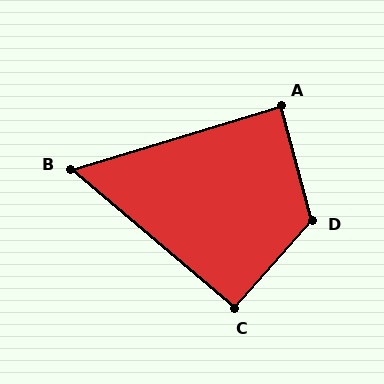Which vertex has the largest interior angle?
D, at approximately 123 degrees.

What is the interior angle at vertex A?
Approximately 89 degrees (approximately right).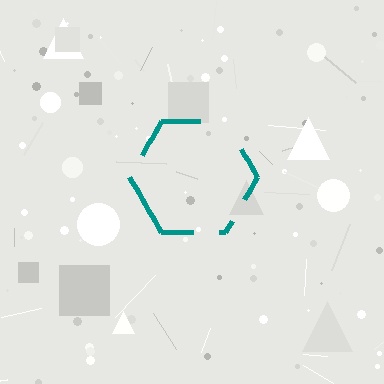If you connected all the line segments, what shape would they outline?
They would outline a hexagon.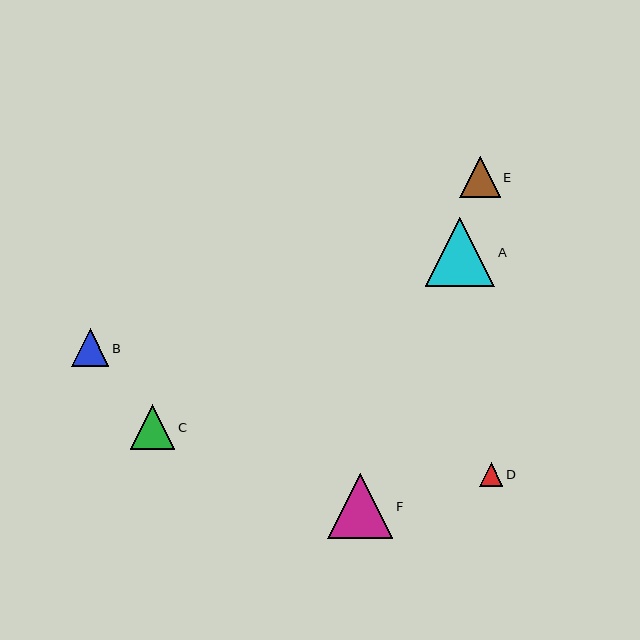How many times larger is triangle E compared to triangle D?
Triangle E is approximately 1.7 times the size of triangle D.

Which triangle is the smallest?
Triangle D is the smallest with a size of approximately 24 pixels.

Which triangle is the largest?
Triangle A is the largest with a size of approximately 69 pixels.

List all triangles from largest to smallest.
From largest to smallest: A, F, C, E, B, D.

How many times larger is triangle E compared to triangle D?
Triangle E is approximately 1.7 times the size of triangle D.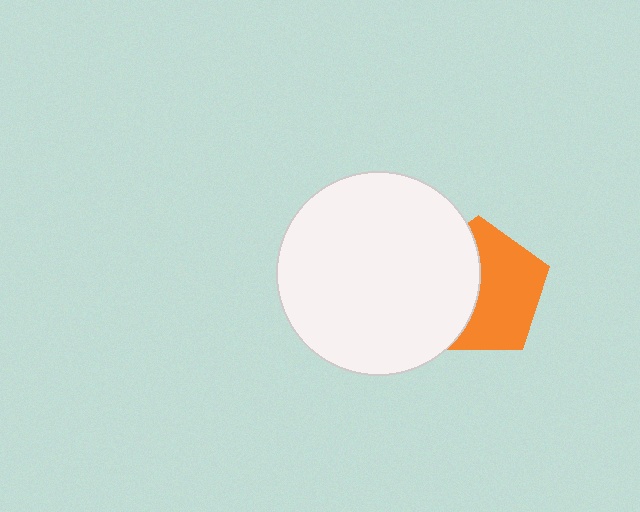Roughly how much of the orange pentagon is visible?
About half of it is visible (roughly 56%).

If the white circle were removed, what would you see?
You would see the complete orange pentagon.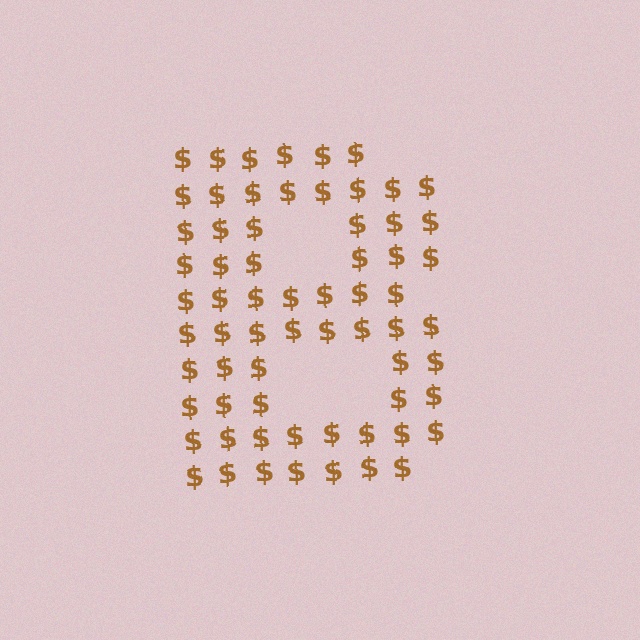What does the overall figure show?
The overall figure shows the letter B.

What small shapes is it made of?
It is made of small dollar signs.